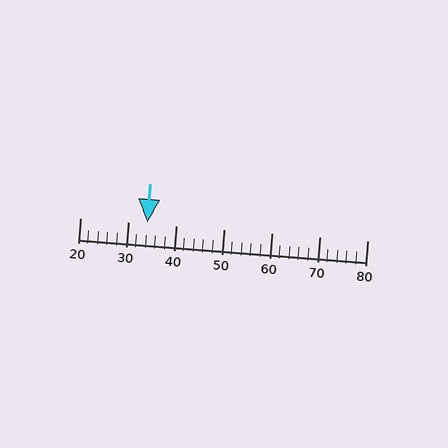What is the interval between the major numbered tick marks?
The major tick marks are spaced 10 units apart.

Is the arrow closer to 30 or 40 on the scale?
The arrow is closer to 30.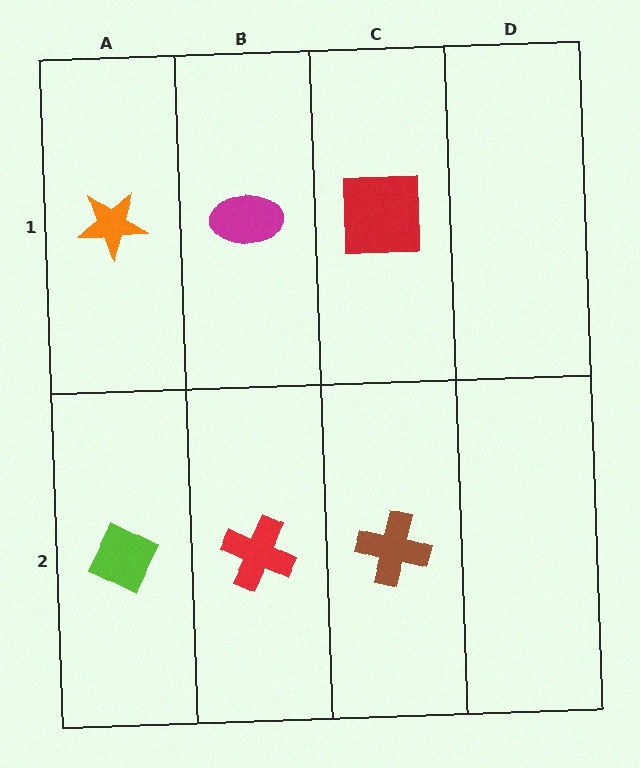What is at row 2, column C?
A brown cross.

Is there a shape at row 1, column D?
No, that cell is empty.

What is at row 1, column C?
A red square.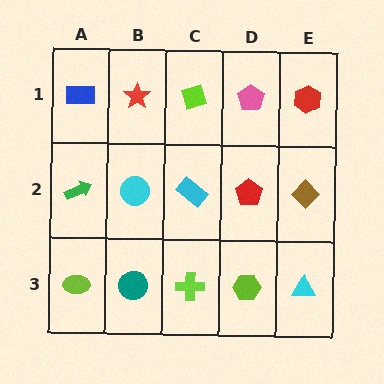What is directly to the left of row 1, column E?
A pink pentagon.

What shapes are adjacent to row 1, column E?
A brown diamond (row 2, column E), a pink pentagon (row 1, column D).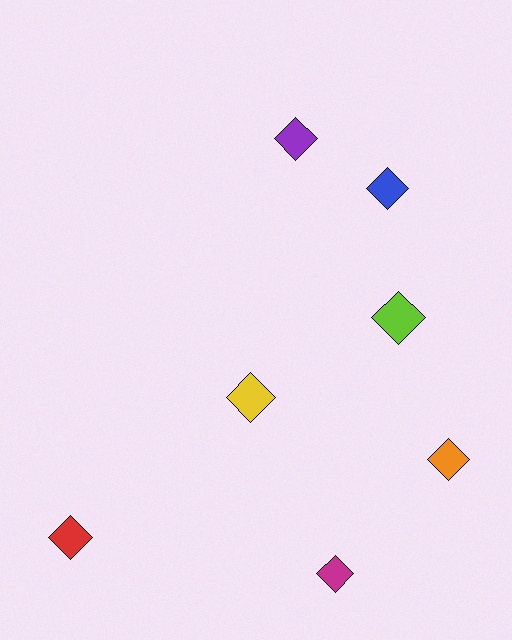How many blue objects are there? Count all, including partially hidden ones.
There is 1 blue object.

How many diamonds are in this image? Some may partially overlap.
There are 7 diamonds.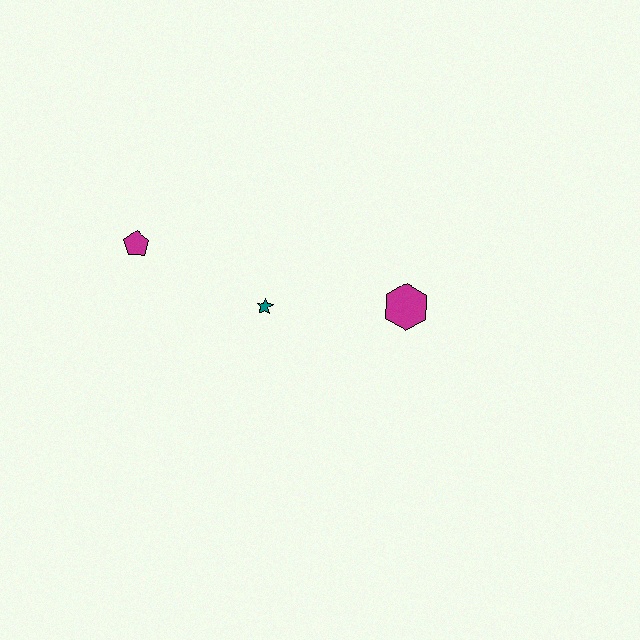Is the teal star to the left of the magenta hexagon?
Yes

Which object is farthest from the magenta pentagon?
The magenta hexagon is farthest from the magenta pentagon.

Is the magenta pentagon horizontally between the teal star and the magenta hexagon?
No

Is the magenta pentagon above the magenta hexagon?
Yes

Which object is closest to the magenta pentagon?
The teal star is closest to the magenta pentagon.